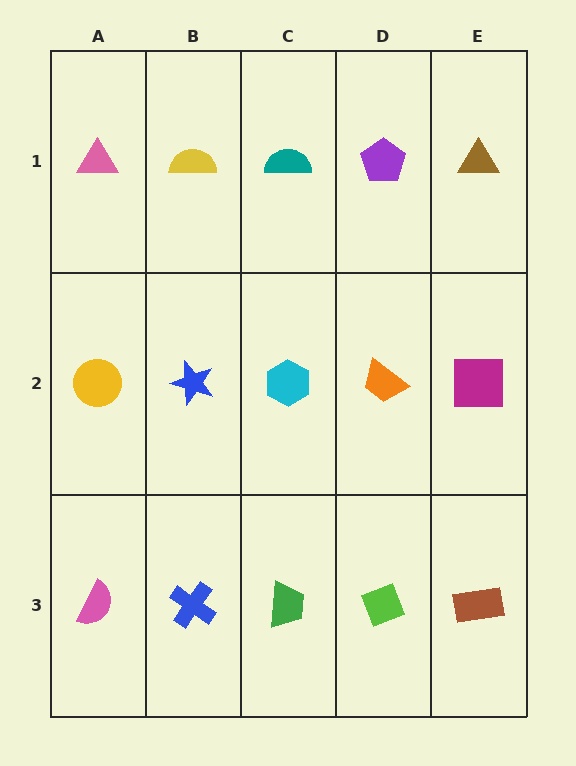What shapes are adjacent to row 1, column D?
An orange trapezoid (row 2, column D), a teal semicircle (row 1, column C), a brown triangle (row 1, column E).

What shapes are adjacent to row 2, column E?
A brown triangle (row 1, column E), a brown rectangle (row 3, column E), an orange trapezoid (row 2, column D).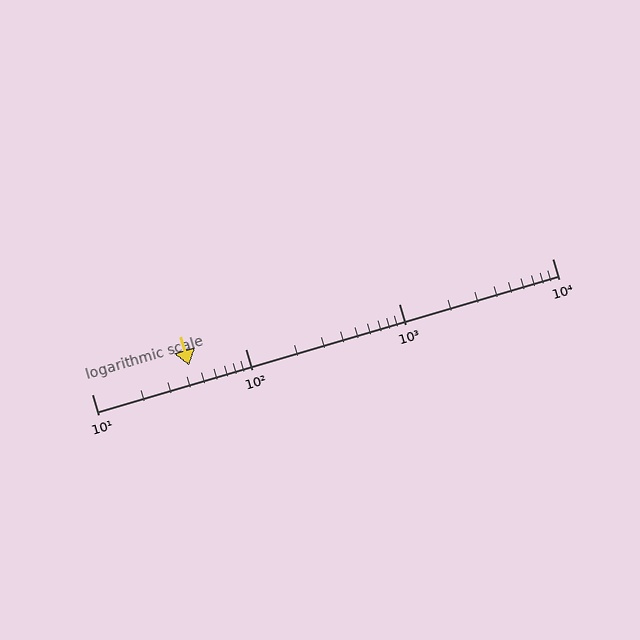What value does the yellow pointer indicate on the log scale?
The pointer indicates approximately 43.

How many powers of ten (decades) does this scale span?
The scale spans 3 decades, from 10 to 10000.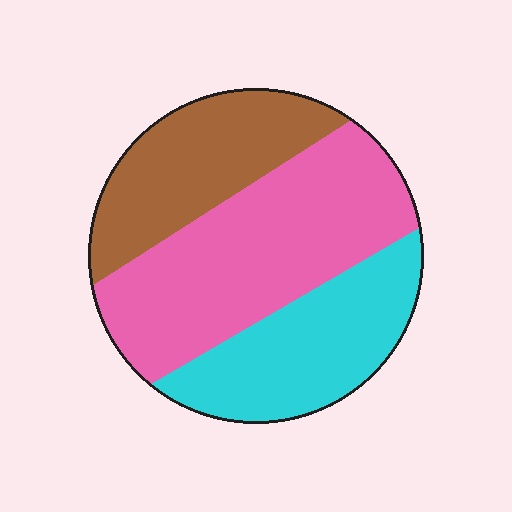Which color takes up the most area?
Pink, at roughly 45%.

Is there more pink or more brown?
Pink.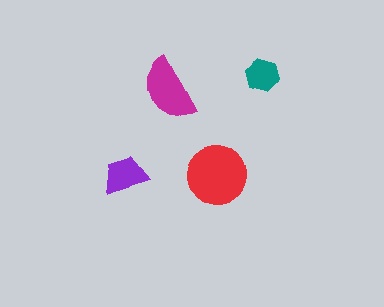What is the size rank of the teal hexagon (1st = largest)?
4th.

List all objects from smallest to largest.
The teal hexagon, the purple trapezoid, the magenta semicircle, the red circle.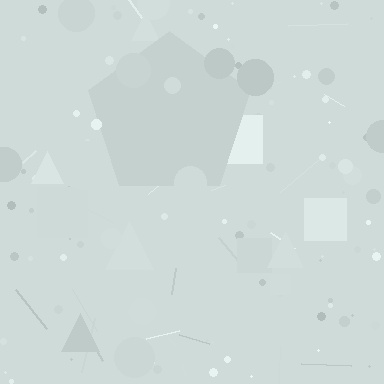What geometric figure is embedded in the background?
A pentagon is embedded in the background.